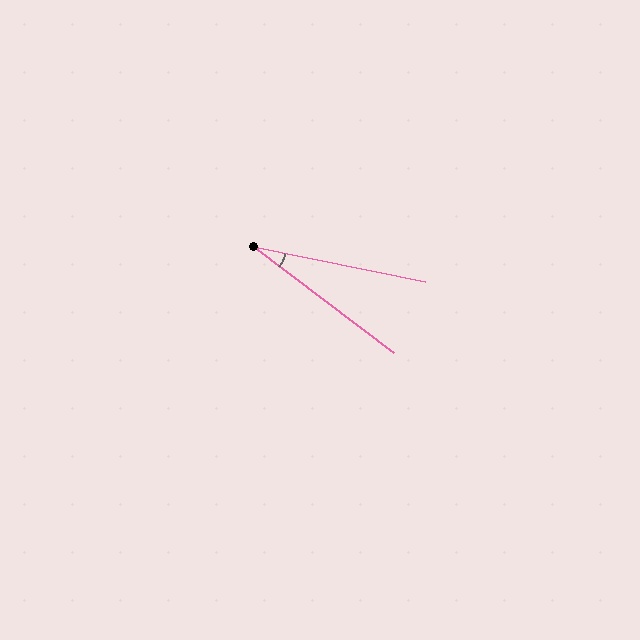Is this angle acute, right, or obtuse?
It is acute.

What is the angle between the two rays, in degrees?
Approximately 26 degrees.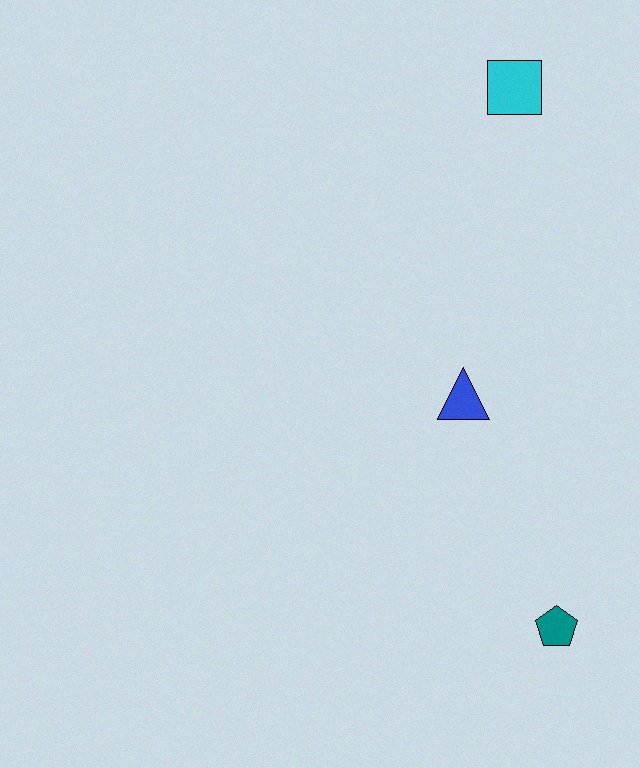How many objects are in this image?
There are 3 objects.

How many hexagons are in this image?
There are no hexagons.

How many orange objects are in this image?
There are no orange objects.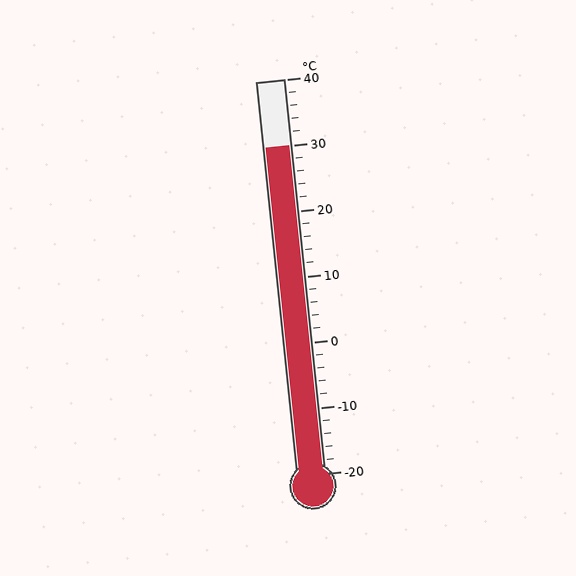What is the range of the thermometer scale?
The thermometer scale ranges from -20°C to 40°C.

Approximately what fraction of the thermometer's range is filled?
The thermometer is filled to approximately 85% of its range.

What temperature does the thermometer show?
The thermometer shows approximately 30°C.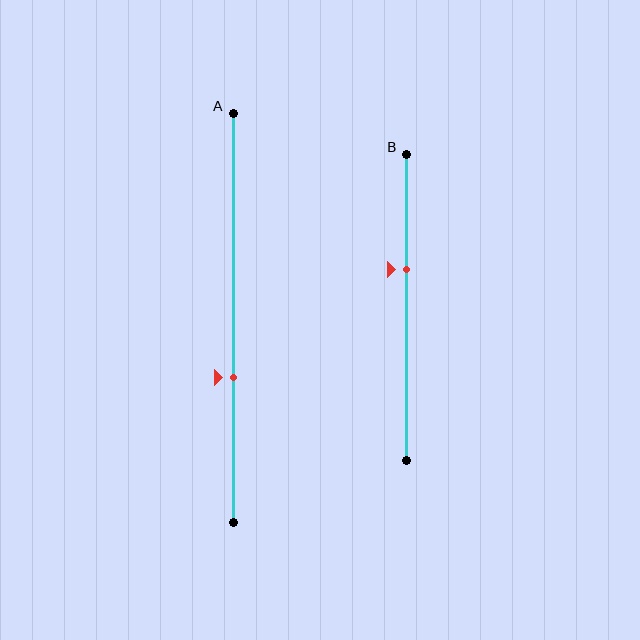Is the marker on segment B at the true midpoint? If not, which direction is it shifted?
No, the marker on segment B is shifted upward by about 12% of the segment length.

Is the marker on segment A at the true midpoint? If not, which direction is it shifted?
No, the marker on segment A is shifted downward by about 15% of the segment length.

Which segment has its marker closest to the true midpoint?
Segment B has its marker closest to the true midpoint.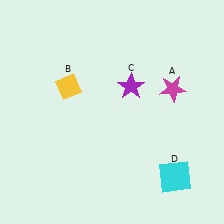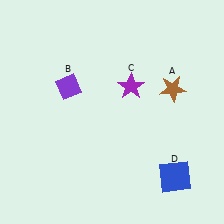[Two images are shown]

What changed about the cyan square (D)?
In Image 1, D is cyan. In Image 2, it changed to blue.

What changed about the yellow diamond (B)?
In Image 1, B is yellow. In Image 2, it changed to purple.